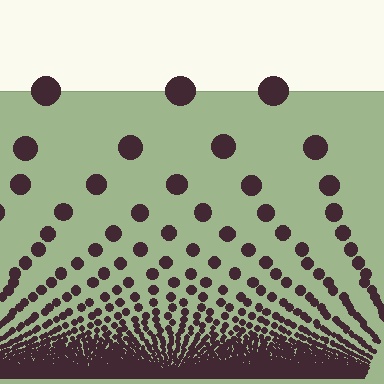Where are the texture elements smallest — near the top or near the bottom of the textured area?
Near the bottom.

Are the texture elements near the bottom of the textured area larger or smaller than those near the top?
Smaller. The gradient is inverted — elements near the bottom are smaller and denser.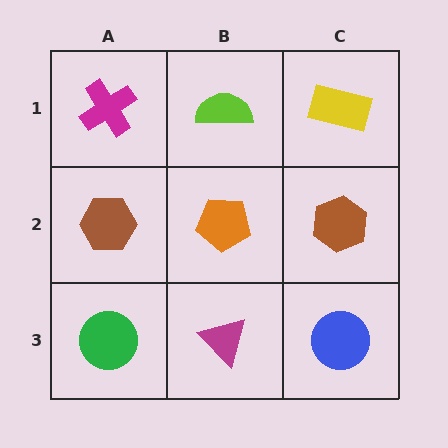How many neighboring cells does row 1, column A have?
2.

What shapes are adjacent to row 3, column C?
A brown hexagon (row 2, column C), a magenta triangle (row 3, column B).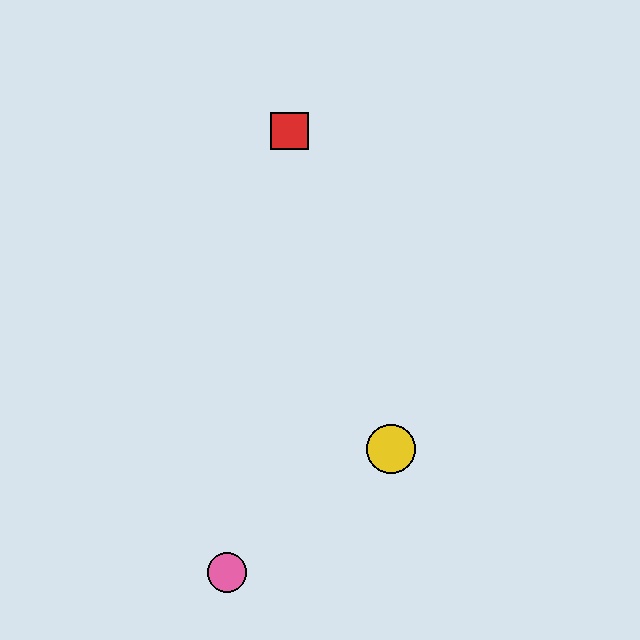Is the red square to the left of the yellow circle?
Yes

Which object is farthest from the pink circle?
The red square is farthest from the pink circle.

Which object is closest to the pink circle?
The yellow circle is closest to the pink circle.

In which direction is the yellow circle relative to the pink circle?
The yellow circle is to the right of the pink circle.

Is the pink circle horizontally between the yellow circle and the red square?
No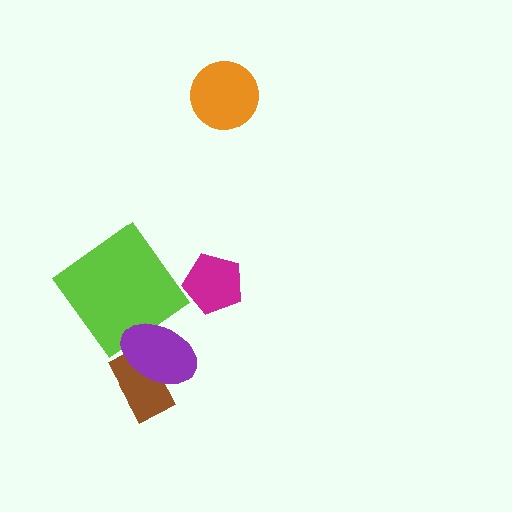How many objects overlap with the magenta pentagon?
0 objects overlap with the magenta pentagon.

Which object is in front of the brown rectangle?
The purple ellipse is in front of the brown rectangle.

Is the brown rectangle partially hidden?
Yes, it is partially covered by another shape.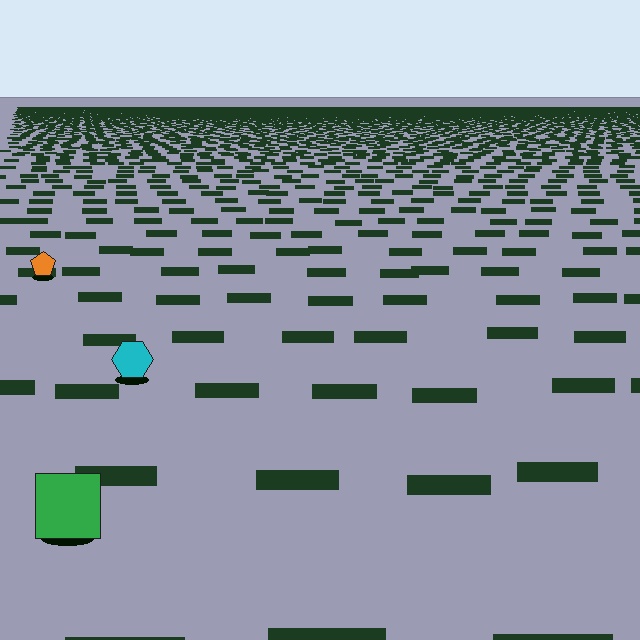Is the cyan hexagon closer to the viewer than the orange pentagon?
Yes. The cyan hexagon is closer — you can tell from the texture gradient: the ground texture is coarser near it.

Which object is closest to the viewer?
The green square is closest. The texture marks near it are larger and more spread out.